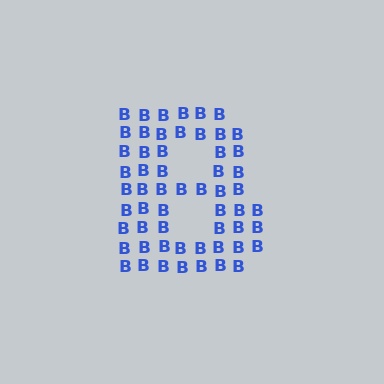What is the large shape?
The large shape is the letter B.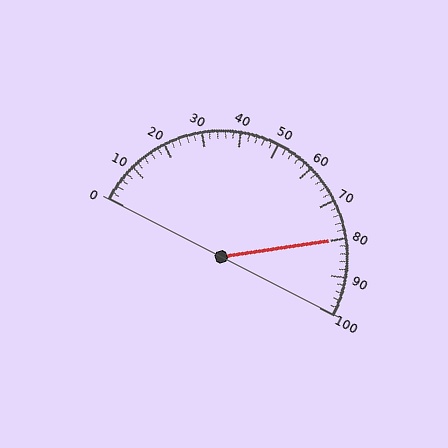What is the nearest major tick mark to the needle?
The nearest major tick mark is 80.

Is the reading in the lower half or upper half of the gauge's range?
The reading is in the upper half of the range (0 to 100).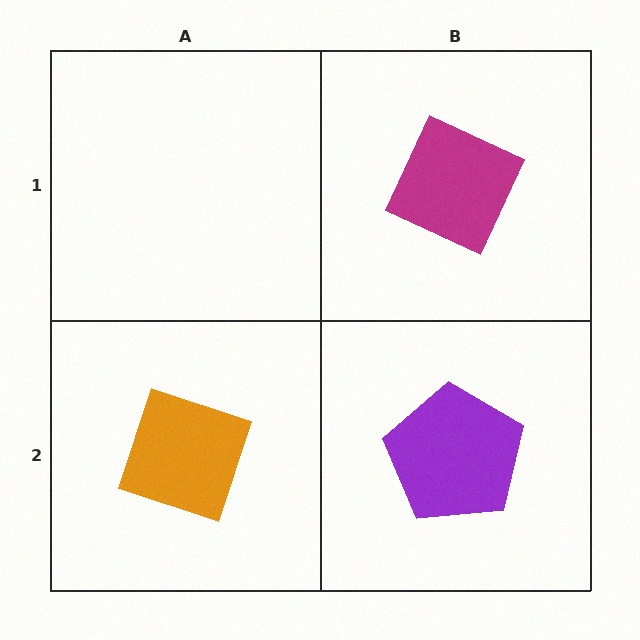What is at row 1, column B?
A magenta diamond.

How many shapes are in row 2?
2 shapes.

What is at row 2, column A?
An orange diamond.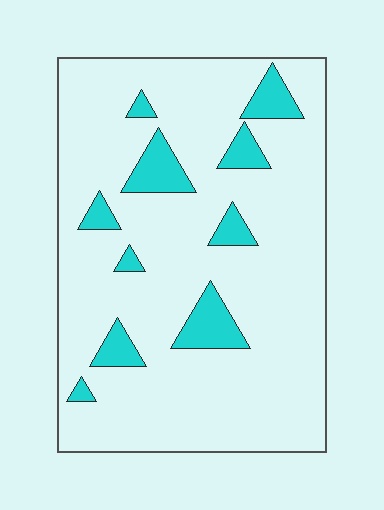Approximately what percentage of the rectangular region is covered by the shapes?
Approximately 15%.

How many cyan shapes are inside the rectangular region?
10.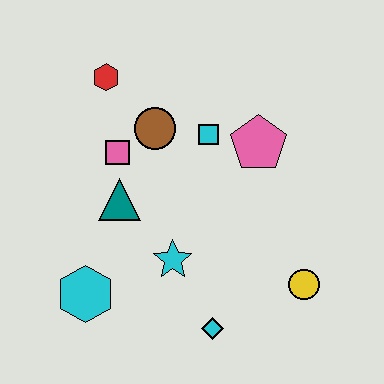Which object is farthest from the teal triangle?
The yellow circle is farthest from the teal triangle.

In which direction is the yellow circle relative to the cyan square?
The yellow circle is below the cyan square.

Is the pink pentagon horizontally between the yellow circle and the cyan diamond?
Yes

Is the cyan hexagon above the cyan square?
No